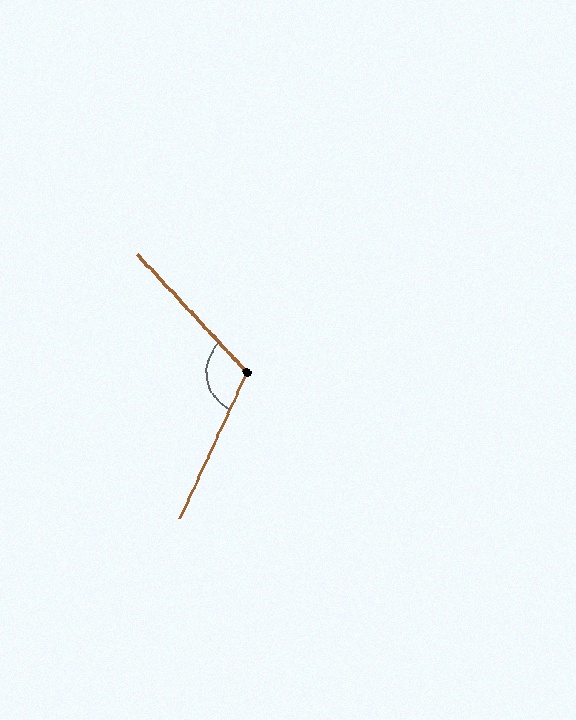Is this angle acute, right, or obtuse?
It is obtuse.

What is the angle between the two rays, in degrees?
Approximately 112 degrees.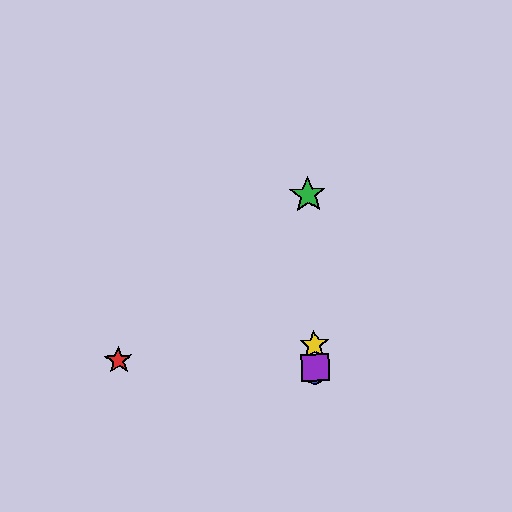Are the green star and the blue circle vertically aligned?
Yes, both are at x≈308.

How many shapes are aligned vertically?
4 shapes (the blue circle, the green star, the yellow star, the purple square) are aligned vertically.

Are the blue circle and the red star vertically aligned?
No, the blue circle is at x≈315 and the red star is at x≈118.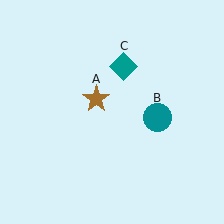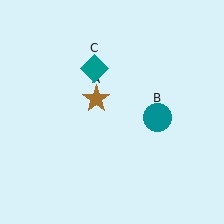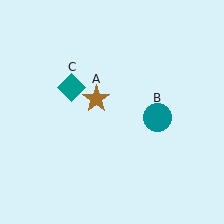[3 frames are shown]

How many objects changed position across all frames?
1 object changed position: teal diamond (object C).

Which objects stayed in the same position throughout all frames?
Brown star (object A) and teal circle (object B) remained stationary.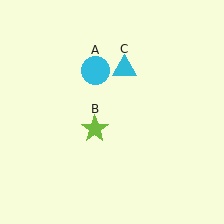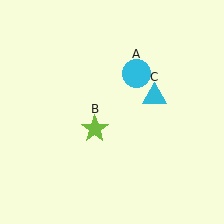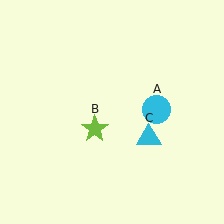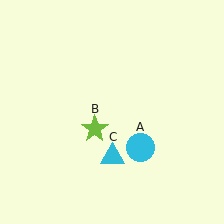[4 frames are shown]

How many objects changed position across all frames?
2 objects changed position: cyan circle (object A), cyan triangle (object C).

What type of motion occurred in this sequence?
The cyan circle (object A), cyan triangle (object C) rotated clockwise around the center of the scene.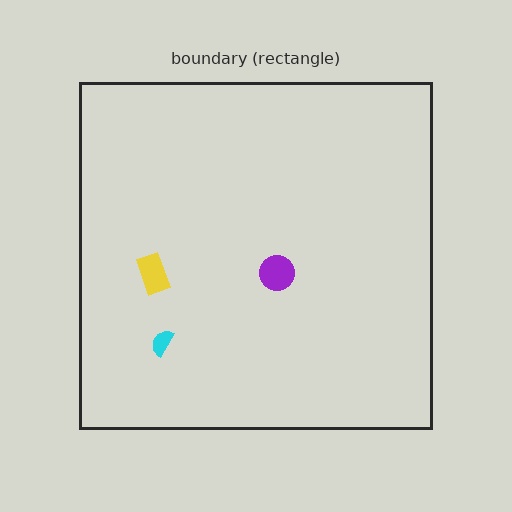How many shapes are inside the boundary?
3 inside, 0 outside.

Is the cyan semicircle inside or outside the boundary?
Inside.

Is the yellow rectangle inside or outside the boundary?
Inside.